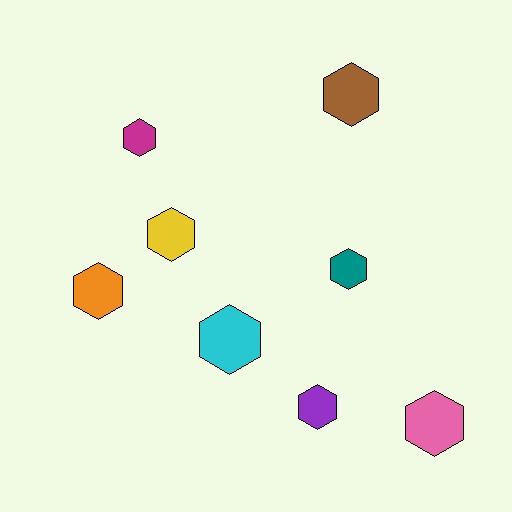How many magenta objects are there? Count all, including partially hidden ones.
There is 1 magenta object.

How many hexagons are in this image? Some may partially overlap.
There are 8 hexagons.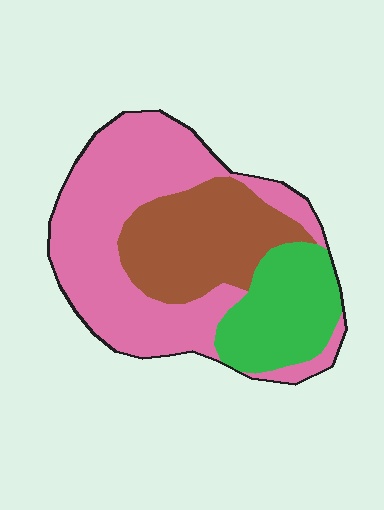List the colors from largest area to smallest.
From largest to smallest: pink, brown, green.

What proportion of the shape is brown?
Brown covers around 25% of the shape.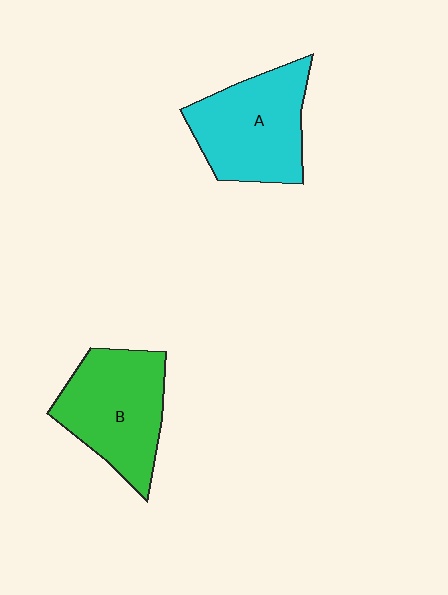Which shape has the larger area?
Shape B (green).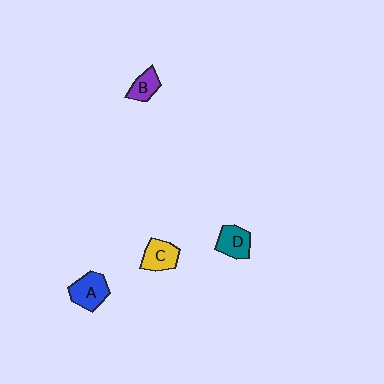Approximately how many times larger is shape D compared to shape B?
Approximately 1.3 times.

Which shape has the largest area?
Shape A (blue).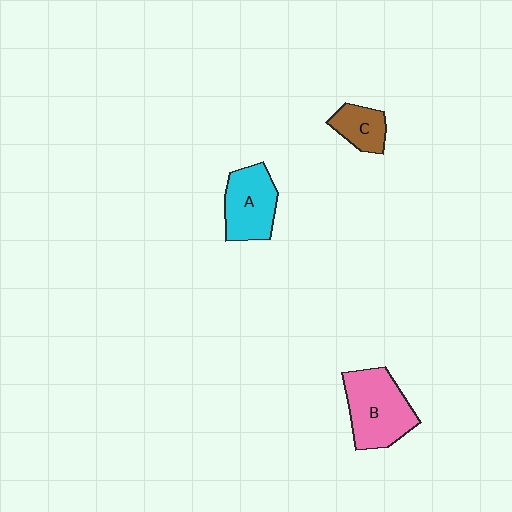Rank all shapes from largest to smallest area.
From largest to smallest: B (pink), A (cyan), C (brown).